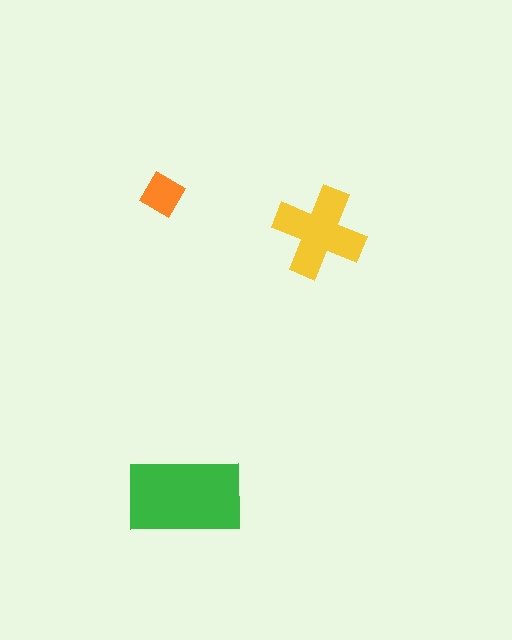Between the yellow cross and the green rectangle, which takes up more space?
The green rectangle.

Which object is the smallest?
The orange diamond.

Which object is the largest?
The green rectangle.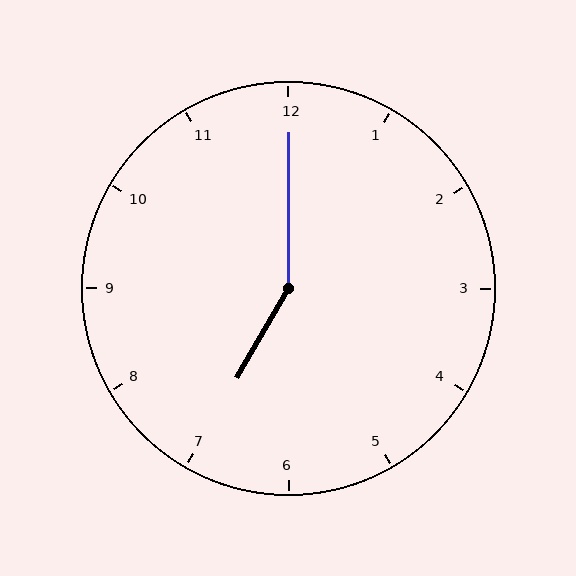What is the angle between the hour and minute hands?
Approximately 150 degrees.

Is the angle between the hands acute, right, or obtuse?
It is obtuse.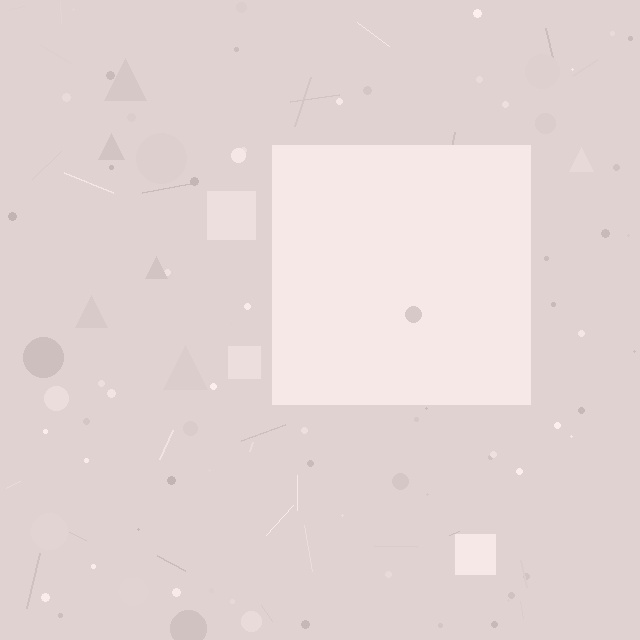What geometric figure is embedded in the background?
A square is embedded in the background.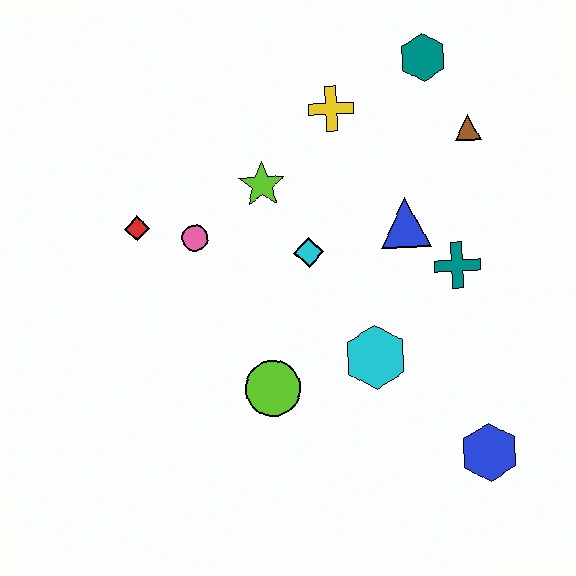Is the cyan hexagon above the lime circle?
Yes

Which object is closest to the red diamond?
The pink circle is closest to the red diamond.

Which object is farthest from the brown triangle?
The red diamond is farthest from the brown triangle.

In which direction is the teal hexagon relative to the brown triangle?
The teal hexagon is above the brown triangle.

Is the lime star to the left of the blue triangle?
Yes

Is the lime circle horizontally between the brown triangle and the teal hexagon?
No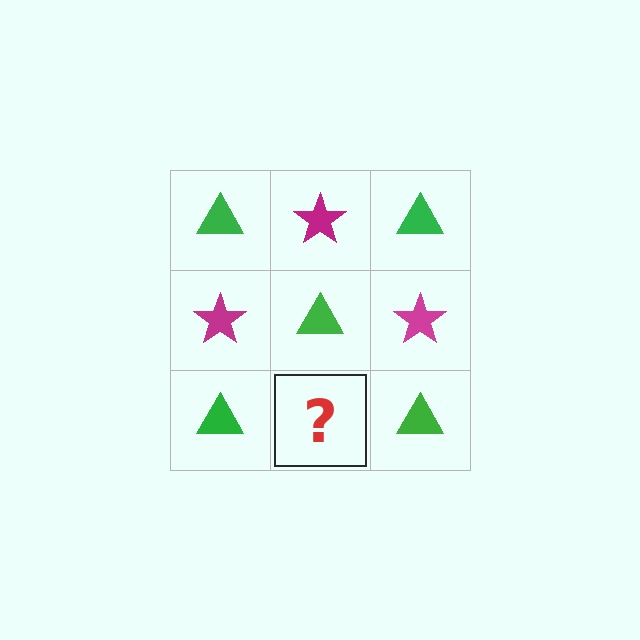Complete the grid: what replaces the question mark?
The question mark should be replaced with a magenta star.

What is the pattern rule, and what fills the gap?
The rule is that it alternates green triangle and magenta star in a checkerboard pattern. The gap should be filled with a magenta star.